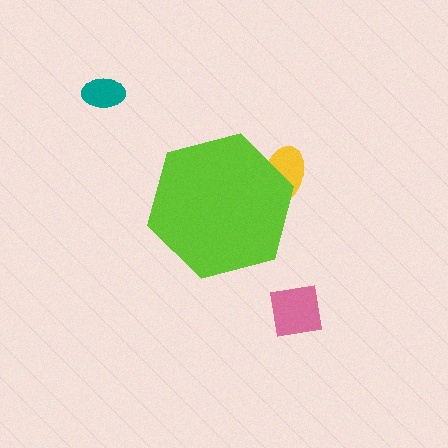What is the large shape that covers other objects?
A lime hexagon.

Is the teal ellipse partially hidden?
No, the teal ellipse is fully visible.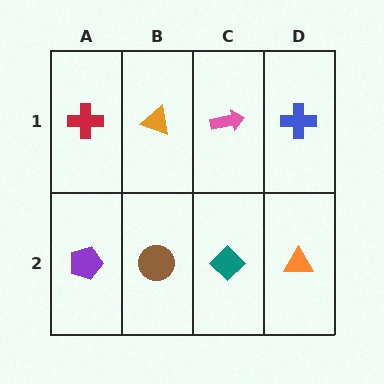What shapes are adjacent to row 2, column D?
A blue cross (row 1, column D), a teal diamond (row 2, column C).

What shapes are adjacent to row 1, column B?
A brown circle (row 2, column B), a red cross (row 1, column A), a pink arrow (row 1, column C).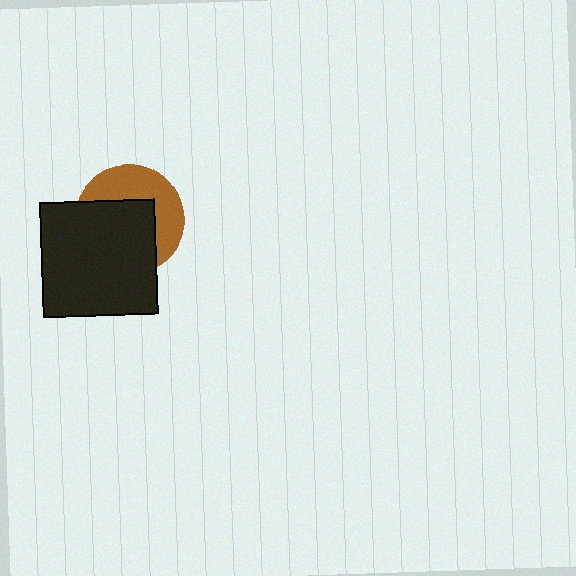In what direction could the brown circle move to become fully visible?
The brown circle could move toward the upper-right. That would shift it out from behind the black square entirely.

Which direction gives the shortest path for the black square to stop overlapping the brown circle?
Moving toward the lower-left gives the shortest separation.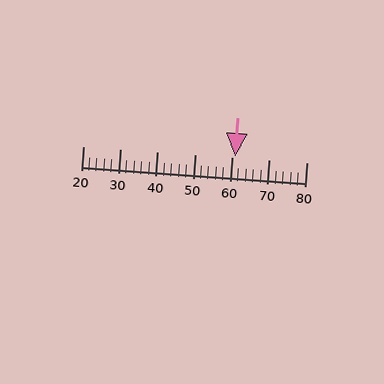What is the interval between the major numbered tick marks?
The major tick marks are spaced 10 units apart.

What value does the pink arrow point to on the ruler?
The pink arrow points to approximately 61.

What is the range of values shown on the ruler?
The ruler shows values from 20 to 80.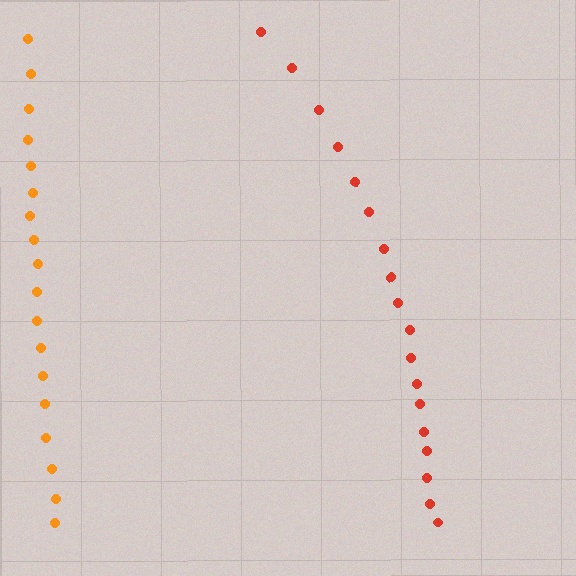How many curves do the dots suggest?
There are 2 distinct paths.